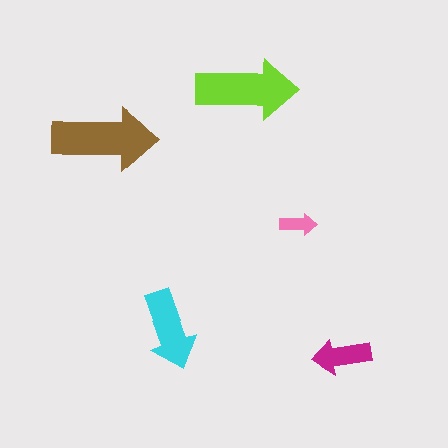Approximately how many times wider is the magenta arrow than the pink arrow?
About 1.5 times wider.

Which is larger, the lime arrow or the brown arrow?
The brown one.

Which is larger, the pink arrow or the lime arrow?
The lime one.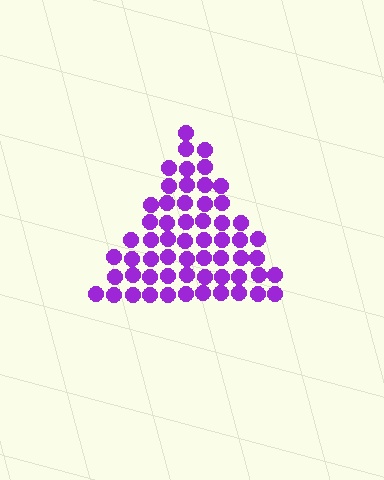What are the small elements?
The small elements are circles.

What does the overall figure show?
The overall figure shows a triangle.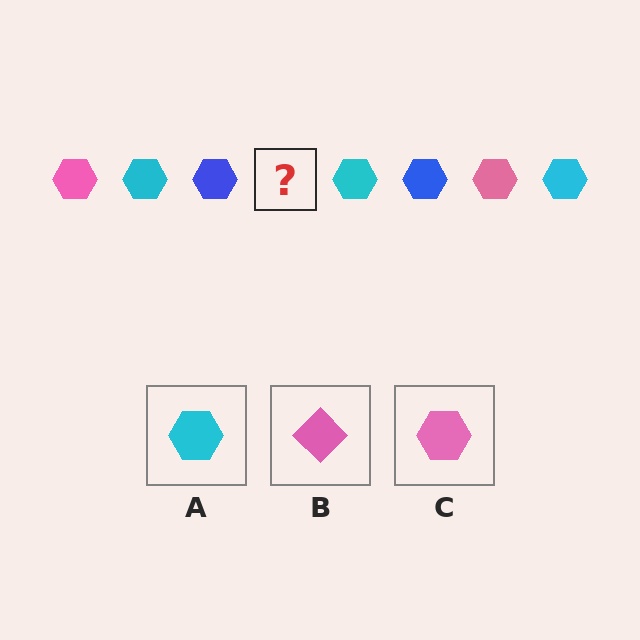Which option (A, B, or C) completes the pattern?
C.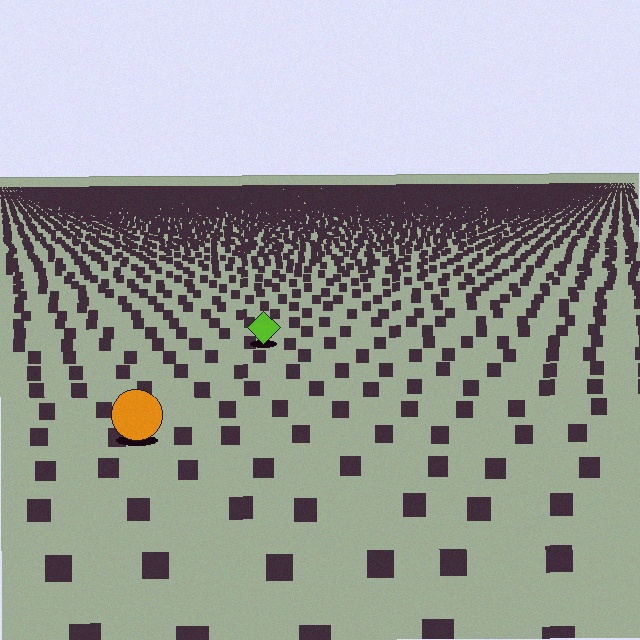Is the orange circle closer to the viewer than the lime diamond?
Yes. The orange circle is closer — you can tell from the texture gradient: the ground texture is coarser near it.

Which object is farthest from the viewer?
The lime diamond is farthest from the viewer. It appears smaller and the ground texture around it is denser.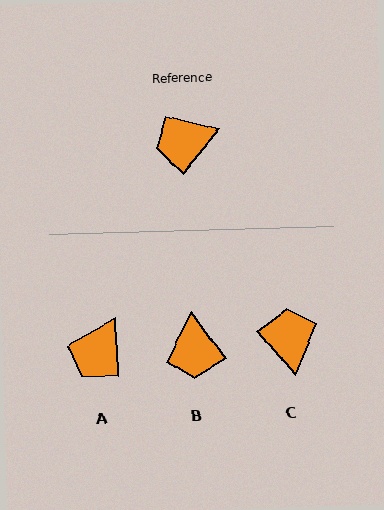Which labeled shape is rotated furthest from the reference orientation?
C, about 99 degrees away.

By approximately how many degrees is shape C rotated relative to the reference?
Approximately 99 degrees clockwise.